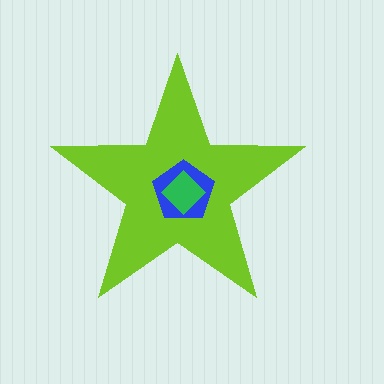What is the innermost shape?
The green diamond.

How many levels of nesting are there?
3.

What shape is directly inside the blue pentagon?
The green diamond.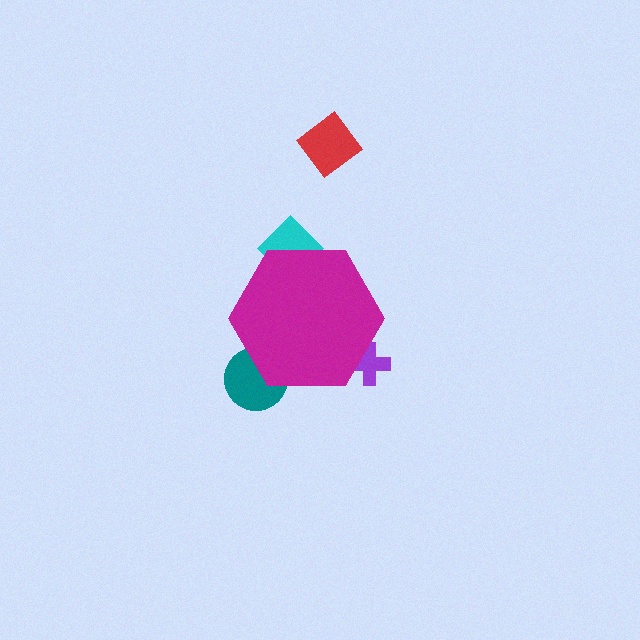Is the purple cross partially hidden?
Yes, the purple cross is partially hidden behind the magenta hexagon.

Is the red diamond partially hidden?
No, the red diamond is fully visible.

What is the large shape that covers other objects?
A magenta hexagon.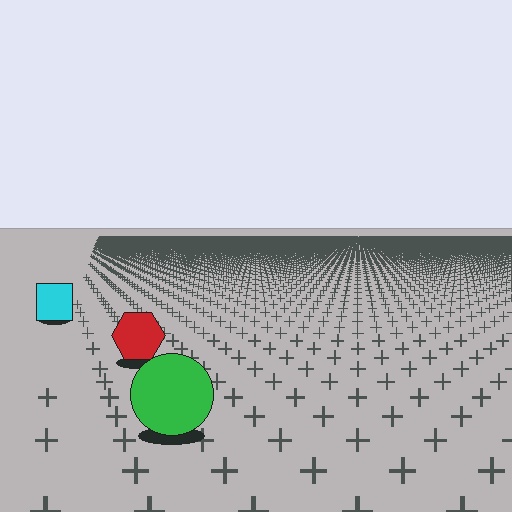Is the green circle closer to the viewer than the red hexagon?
Yes. The green circle is closer — you can tell from the texture gradient: the ground texture is coarser near it.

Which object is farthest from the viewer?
The cyan square is farthest from the viewer. It appears smaller and the ground texture around it is denser.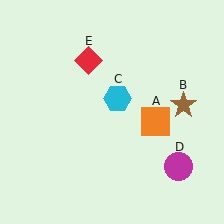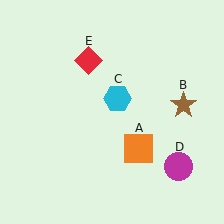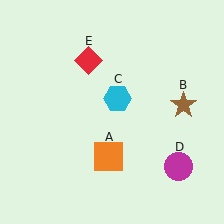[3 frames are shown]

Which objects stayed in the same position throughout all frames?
Brown star (object B) and cyan hexagon (object C) and magenta circle (object D) and red diamond (object E) remained stationary.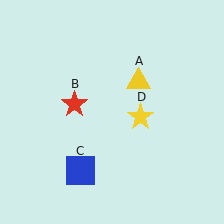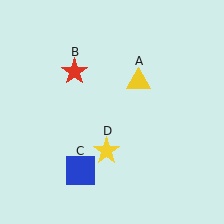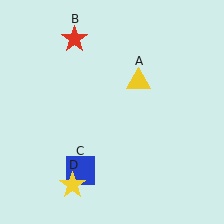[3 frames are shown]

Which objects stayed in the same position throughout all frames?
Yellow triangle (object A) and blue square (object C) remained stationary.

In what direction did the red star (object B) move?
The red star (object B) moved up.